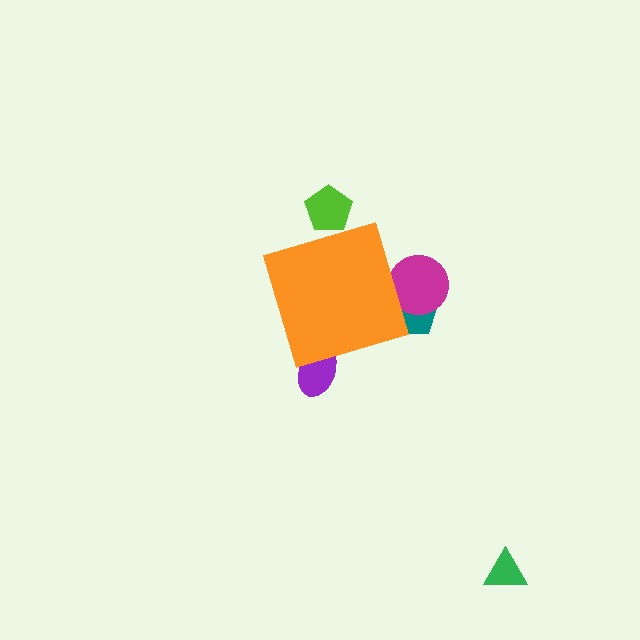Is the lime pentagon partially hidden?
Yes, the lime pentagon is partially hidden behind the orange diamond.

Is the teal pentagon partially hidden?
Yes, the teal pentagon is partially hidden behind the orange diamond.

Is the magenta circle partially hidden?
Yes, the magenta circle is partially hidden behind the orange diamond.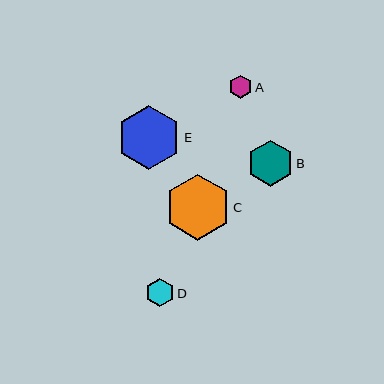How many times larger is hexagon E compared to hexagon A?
Hexagon E is approximately 2.8 times the size of hexagon A.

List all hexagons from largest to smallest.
From largest to smallest: C, E, B, D, A.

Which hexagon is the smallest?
Hexagon A is the smallest with a size of approximately 23 pixels.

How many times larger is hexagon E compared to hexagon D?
Hexagon E is approximately 2.3 times the size of hexagon D.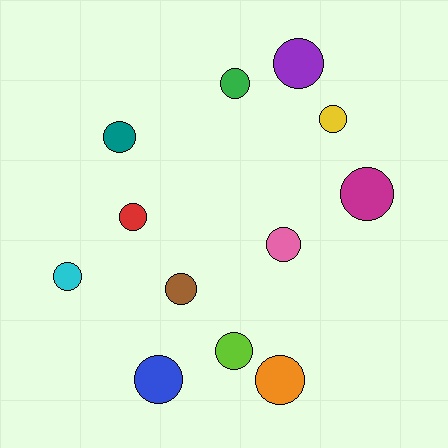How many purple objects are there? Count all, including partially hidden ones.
There is 1 purple object.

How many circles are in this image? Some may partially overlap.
There are 12 circles.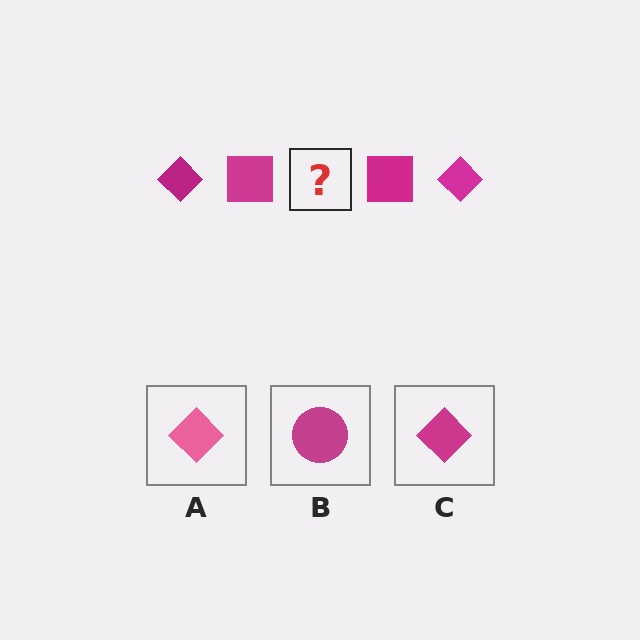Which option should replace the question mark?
Option C.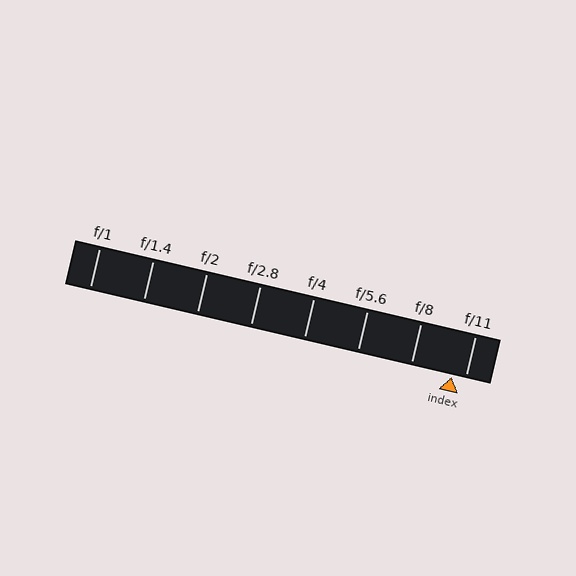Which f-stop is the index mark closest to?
The index mark is closest to f/11.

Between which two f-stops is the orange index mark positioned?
The index mark is between f/8 and f/11.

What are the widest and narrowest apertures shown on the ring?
The widest aperture shown is f/1 and the narrowest is f/11.